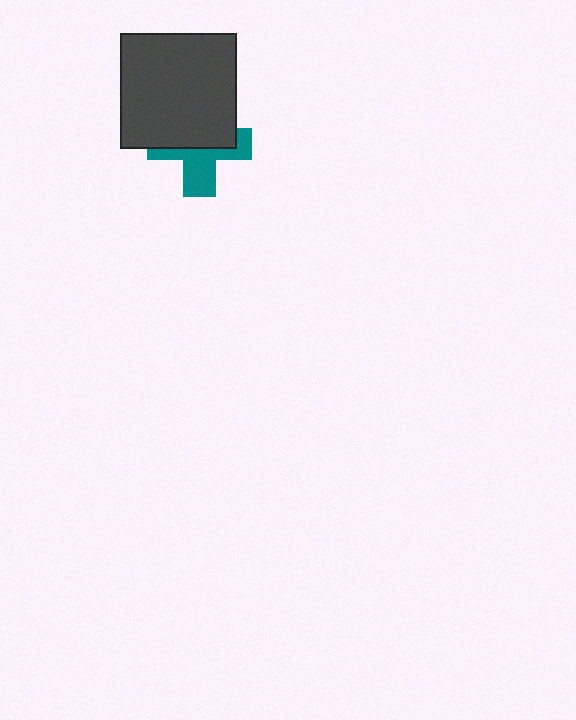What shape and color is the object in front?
The object in front is a dark gray square.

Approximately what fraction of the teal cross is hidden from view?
Roughly 55% of the teal cross is hidden behind the dark gray square.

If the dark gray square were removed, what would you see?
You would see the complete teal cross.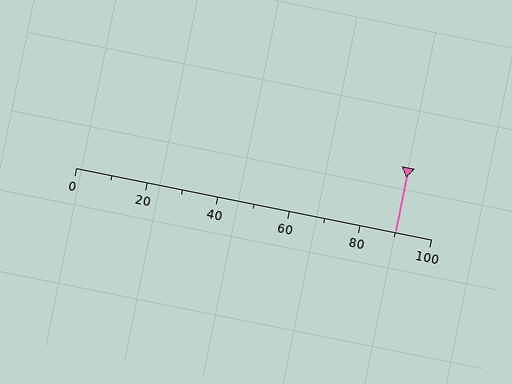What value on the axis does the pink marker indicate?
The marker indicates approximately 90.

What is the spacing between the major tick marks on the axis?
The major ticks are spaced 20 apart.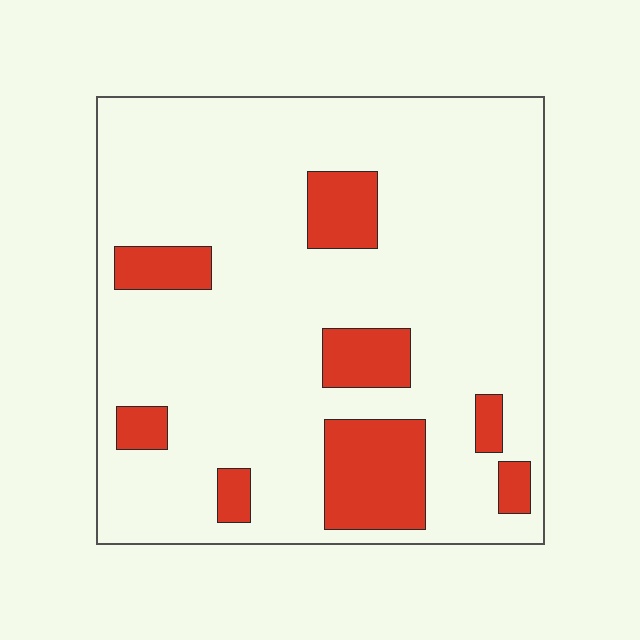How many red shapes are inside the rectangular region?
8.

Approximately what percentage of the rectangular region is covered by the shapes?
Approximately 15%.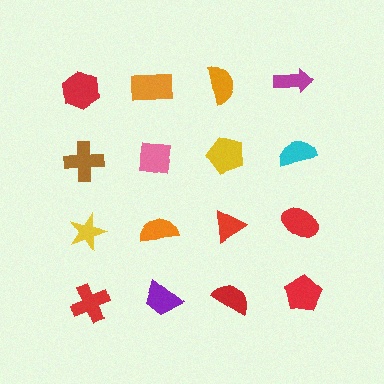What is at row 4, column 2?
A purple trapezoid.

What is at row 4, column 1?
A red cross.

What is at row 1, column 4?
A magenta arrow.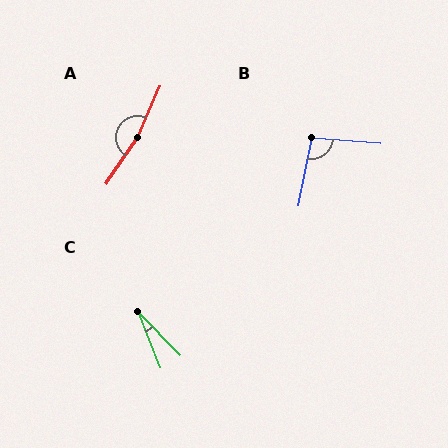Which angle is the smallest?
C, at approximately 22 degrees.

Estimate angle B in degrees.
Approximately 97 degrees.